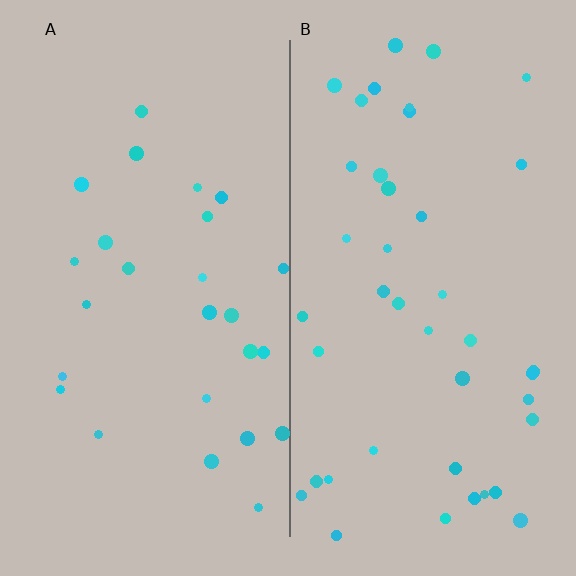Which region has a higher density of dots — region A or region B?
B (the right).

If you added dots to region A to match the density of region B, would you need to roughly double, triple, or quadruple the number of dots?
Approximately double.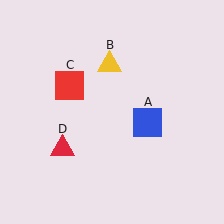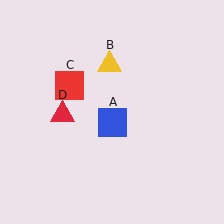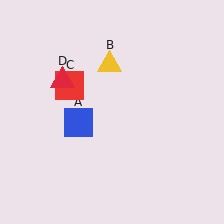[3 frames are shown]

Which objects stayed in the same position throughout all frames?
Yellow triangle (object B) and red square (object C) remained stationary.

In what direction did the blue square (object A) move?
The blue square (object A) moved left.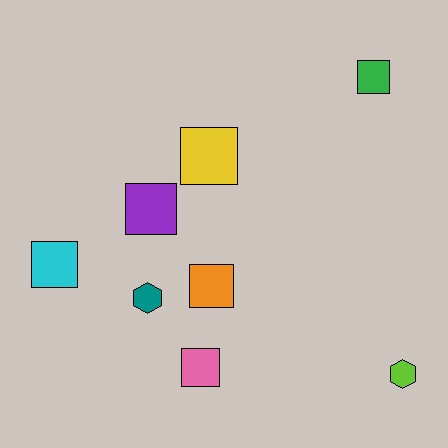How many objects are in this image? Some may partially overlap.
There are 8 objects.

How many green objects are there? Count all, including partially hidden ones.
There is 1 green object.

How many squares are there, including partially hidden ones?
There are 6 squares.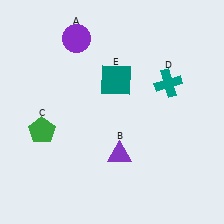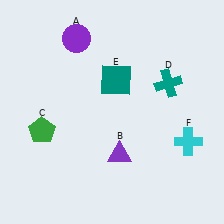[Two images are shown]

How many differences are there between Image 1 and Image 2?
There is 1 difference between the two images.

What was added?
A cyan cross (F) was added in Image 2.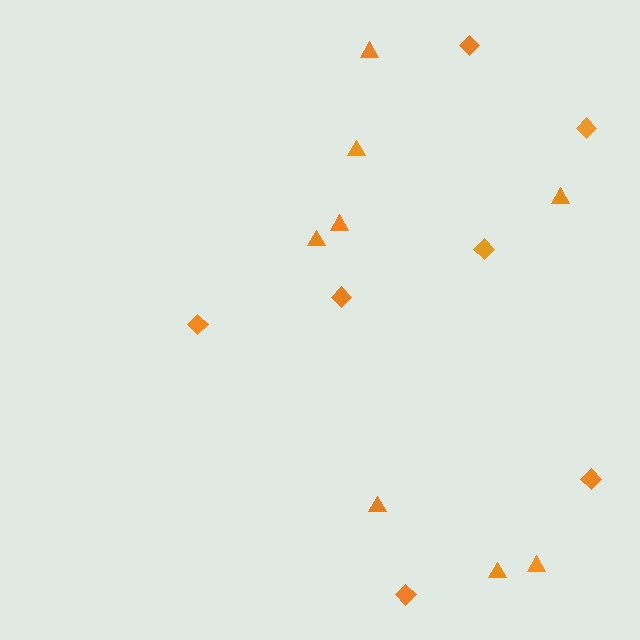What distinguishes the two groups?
There are 2 groups: one group of triangles (8) and one group of diamonds (7).